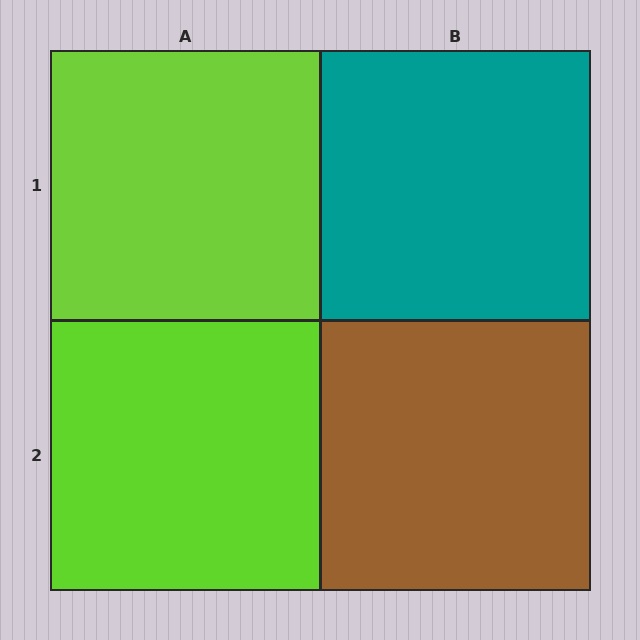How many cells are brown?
1 cell is brown.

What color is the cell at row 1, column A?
Lime.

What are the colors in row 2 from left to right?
Lime, brown.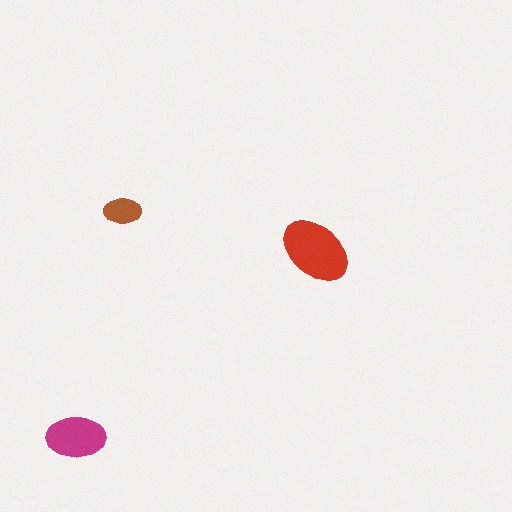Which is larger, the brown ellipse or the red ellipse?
The red one.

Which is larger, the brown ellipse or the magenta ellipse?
The magenta one.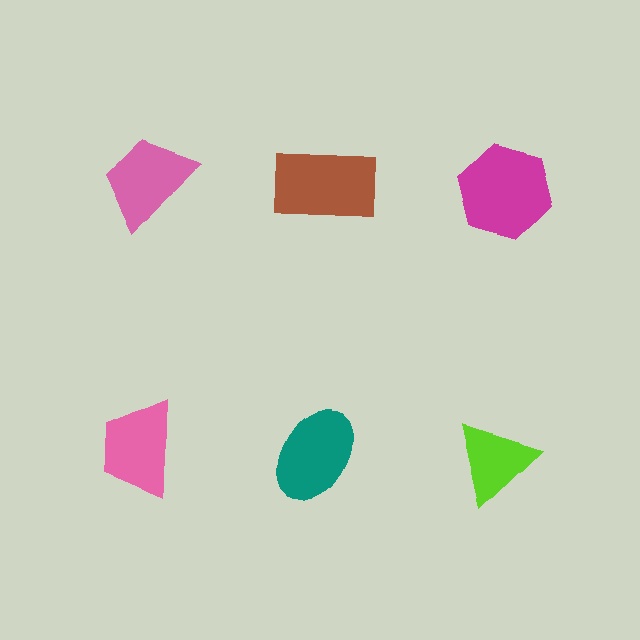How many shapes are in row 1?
3 shapes.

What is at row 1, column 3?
A magenta hexagon.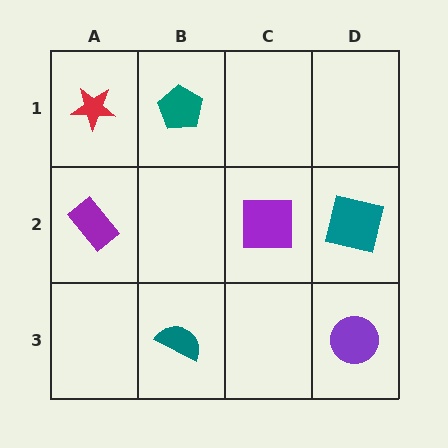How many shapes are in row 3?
2 shapes.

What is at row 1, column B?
A teal pentagon.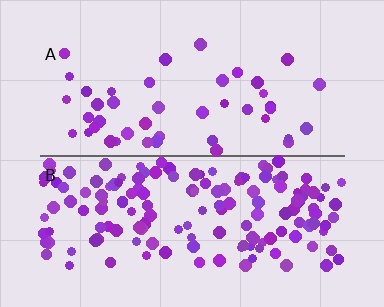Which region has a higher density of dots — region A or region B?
B (the bottom).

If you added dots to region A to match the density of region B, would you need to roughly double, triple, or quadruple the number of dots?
Approximately triple.